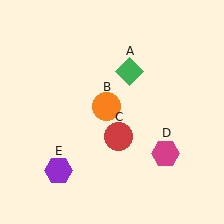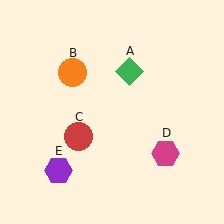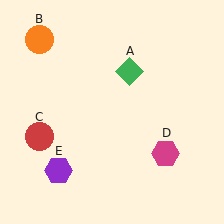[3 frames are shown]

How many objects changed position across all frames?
2 objects changed position: orange circle (object B), red circle (object C).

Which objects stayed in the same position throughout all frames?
Green diamond (object A) and magenta hexagon (object D) and purple hexagon (object E) remained stationary.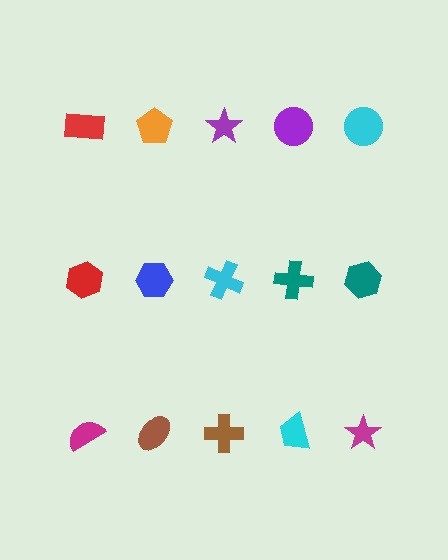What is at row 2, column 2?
A blue hexagon.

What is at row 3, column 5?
A magenta star.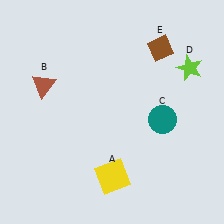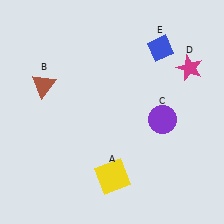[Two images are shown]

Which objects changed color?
C changed from teal to purple. D changed from lime to magenta. E changed from brown to blue.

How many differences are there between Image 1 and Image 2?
There are 3 differences between the two images.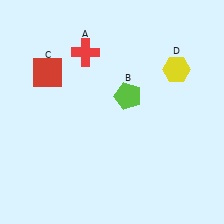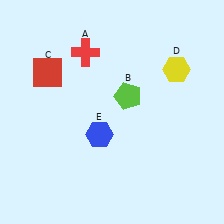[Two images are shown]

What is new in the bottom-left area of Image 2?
A blue hexagon (E) was added in the bottom-left area of Image 2.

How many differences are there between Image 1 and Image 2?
There is 1 difference between the two images.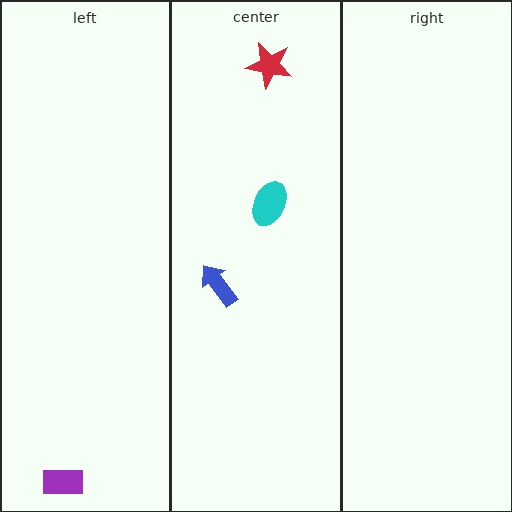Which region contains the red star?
The center region.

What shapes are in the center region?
The red star, the blue arrow, the cyan ellipse.